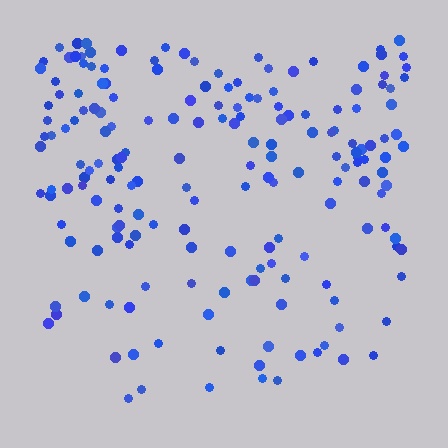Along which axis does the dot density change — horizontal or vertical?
Vertical.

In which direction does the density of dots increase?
From bottom to top, with the top side densest.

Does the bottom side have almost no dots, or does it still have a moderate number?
Still a moderate number, just noticeably fewer than the top.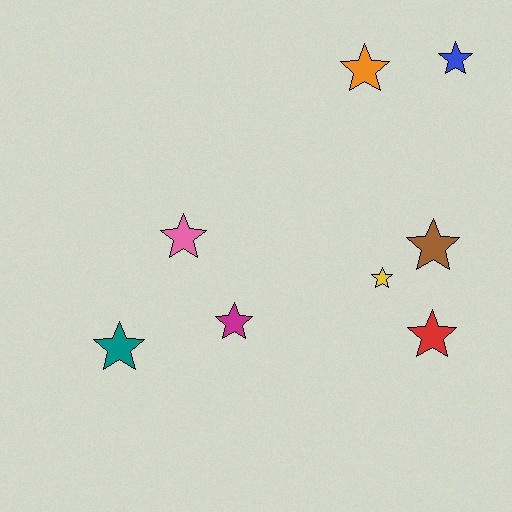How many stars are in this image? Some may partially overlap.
There are 8 stars.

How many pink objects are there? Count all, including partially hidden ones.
There is 1 pink object.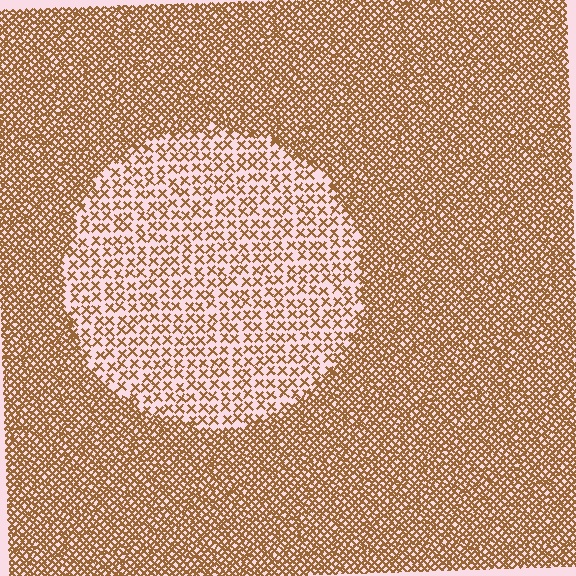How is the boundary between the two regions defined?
The boundary is defined by a change in element density (approximately 2.6x ratio). All elements are the same color, size, and shape.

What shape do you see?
I see a circle.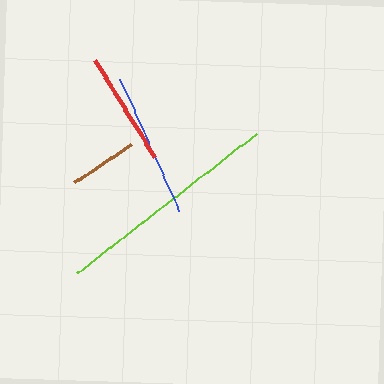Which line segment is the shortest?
The brown line is the shortest at approximately 69 pixels.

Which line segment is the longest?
The lime line is the longest at approximately 227 pixels.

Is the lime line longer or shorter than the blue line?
The lime line is longer than the blue line.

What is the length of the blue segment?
The blue segment is approximately 144 pixels long.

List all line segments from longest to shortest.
From longest to shortest: lime, blue, red, brown.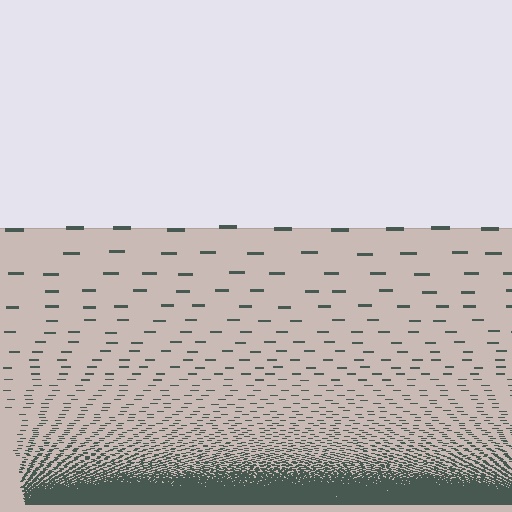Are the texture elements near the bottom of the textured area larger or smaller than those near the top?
Smaller. The gradient is inverted — elements near the bottom are smaller and denser.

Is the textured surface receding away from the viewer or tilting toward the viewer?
The surface appears to tilt toward the viewer. Texture elements get larger and sparser toward the top.